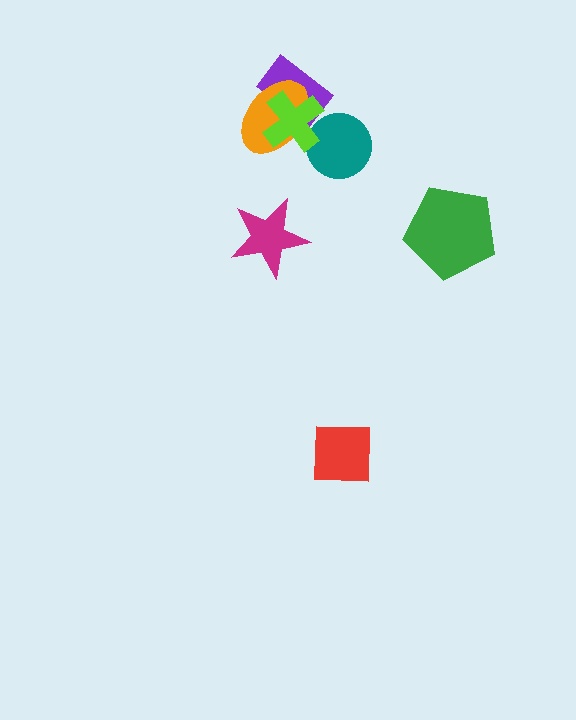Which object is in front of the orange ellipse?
The lime cross is in front of the orange ellipse.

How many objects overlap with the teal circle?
1 object overlaps with the teal circle.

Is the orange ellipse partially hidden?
Yes, it is partially covered by another shape.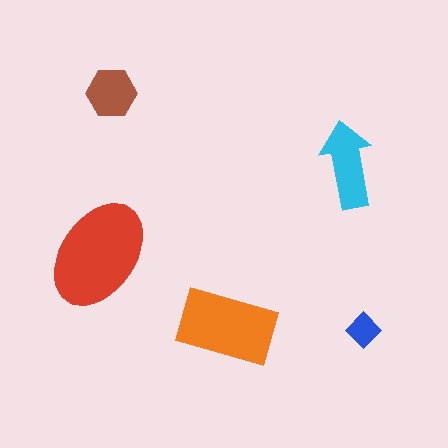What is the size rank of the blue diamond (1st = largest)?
5th.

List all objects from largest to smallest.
The red ellipse, the orange rectangle, the cyan arrow, the brown hexagon, the blue diamond.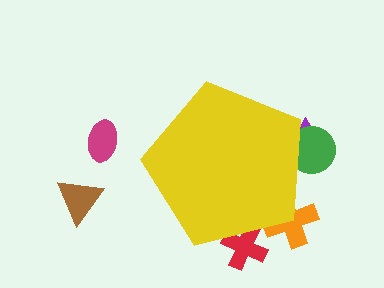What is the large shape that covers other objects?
A yellow pentagon.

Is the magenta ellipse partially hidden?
No, the magenta ellipse is fully visible.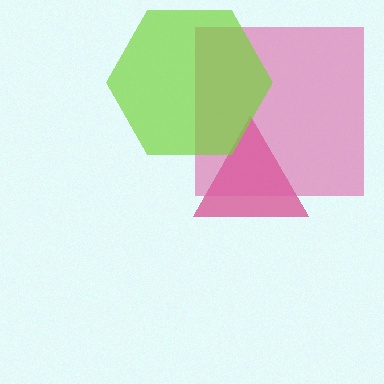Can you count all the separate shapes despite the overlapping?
Yes, there are 3 separate shapes.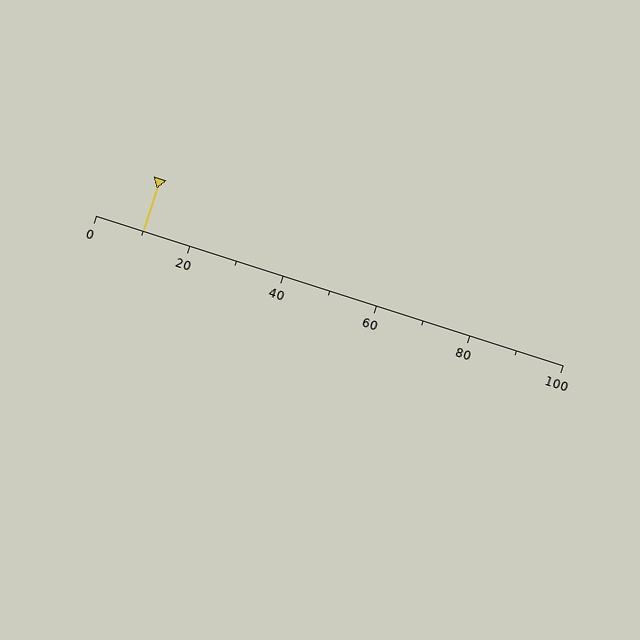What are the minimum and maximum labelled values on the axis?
The axis runs from 0 to 100.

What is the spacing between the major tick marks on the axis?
The major ticks are spaced 20 apart.